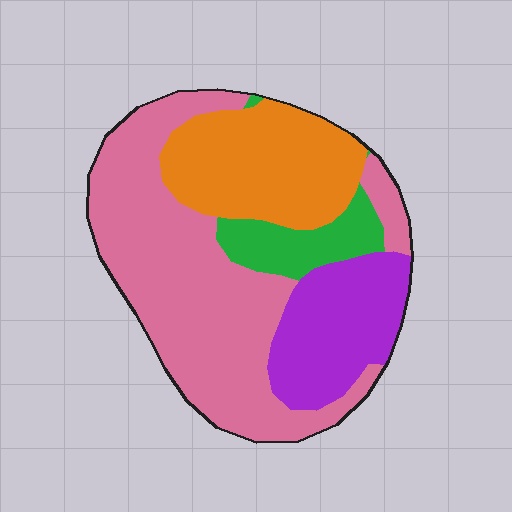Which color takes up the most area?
Pink, at roughly 50%.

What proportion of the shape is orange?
Orange covers roughly 25% of the shape.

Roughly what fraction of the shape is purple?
Purple covers around 20% of the shape.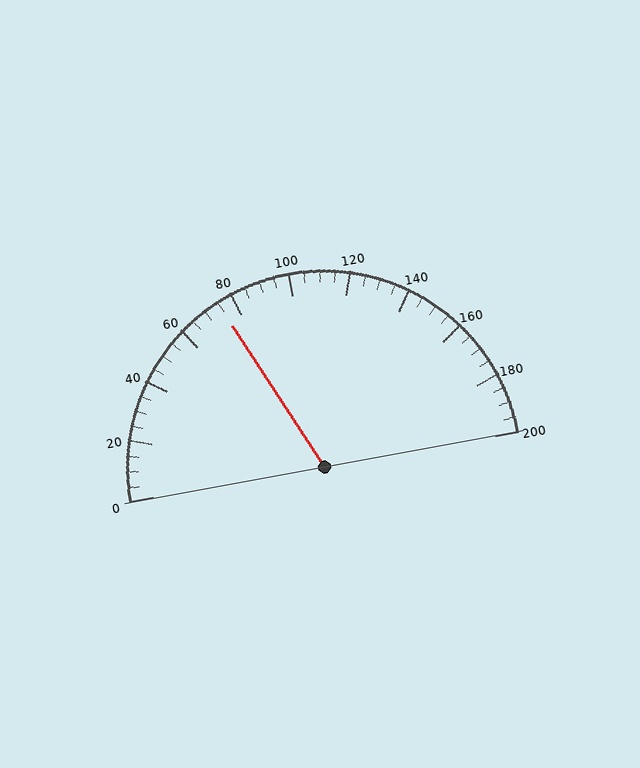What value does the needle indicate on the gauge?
The needle indicates approximately 75.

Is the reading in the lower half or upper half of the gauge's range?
The reading is in the lower half of the range (0 to 200).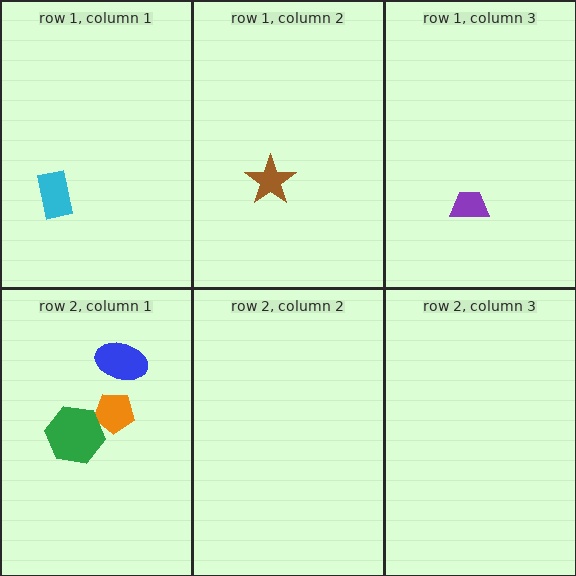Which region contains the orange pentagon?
The row 2, column 1 region.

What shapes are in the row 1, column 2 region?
The brown star.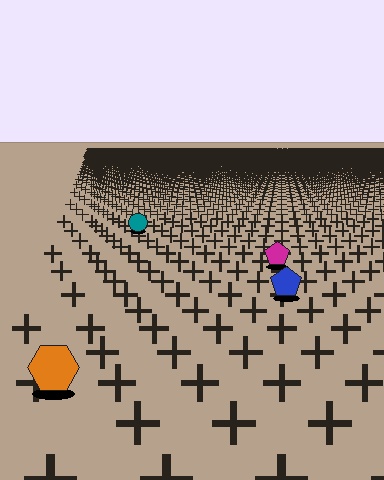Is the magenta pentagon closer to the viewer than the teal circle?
Yes. The magenta pentagon is closer — you can tell from the texture gradient: the ground texture is coarser near it.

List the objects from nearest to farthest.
From nearest to farthest: the orange hexagon, the blue pentagon, the magenta pentagon, the teal circle.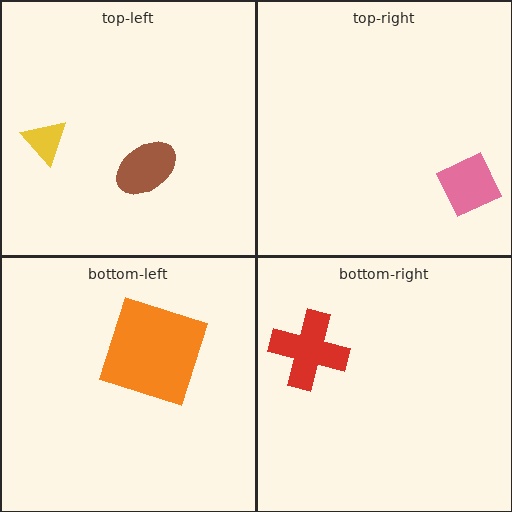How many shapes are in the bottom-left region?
1.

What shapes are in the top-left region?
The brown ellipse, the yellow triangle.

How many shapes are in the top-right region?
1.